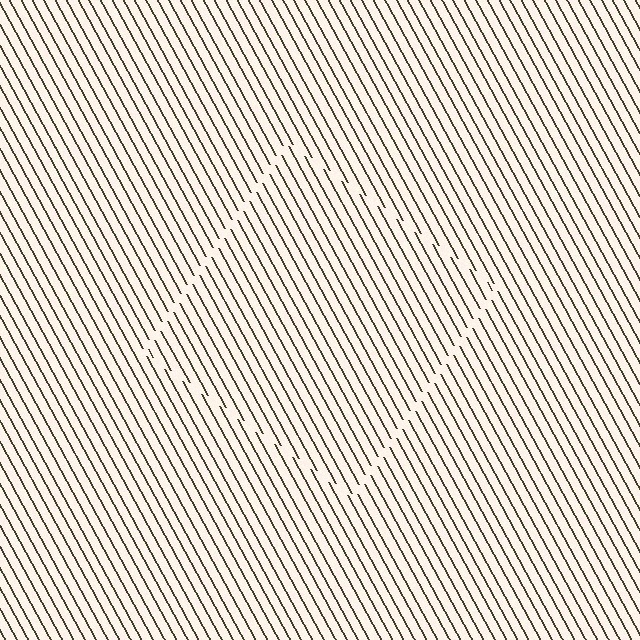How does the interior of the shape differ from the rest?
The interior of the shape contains the same grating, shifted by half a period — the contour is defined by the phase discontinuity where line-ends from the inner and outer gratings abut.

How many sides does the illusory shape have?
4 sides — the line-ends trace a square.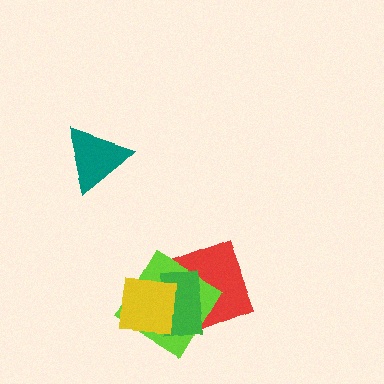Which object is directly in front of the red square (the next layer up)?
The lime diamond is directly in front of the red square.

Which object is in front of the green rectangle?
The yellow square is in front of the green rectangle.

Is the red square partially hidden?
Yes, it is partially covered by another shape.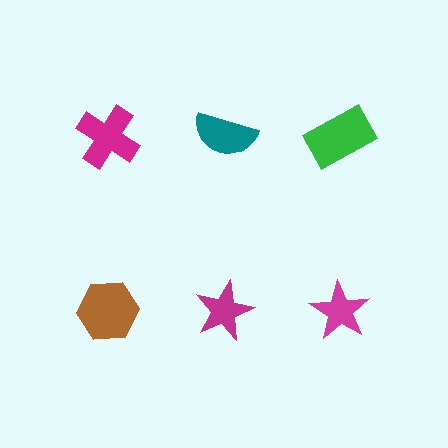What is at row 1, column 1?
A magenta cross.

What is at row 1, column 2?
A teal semicircle.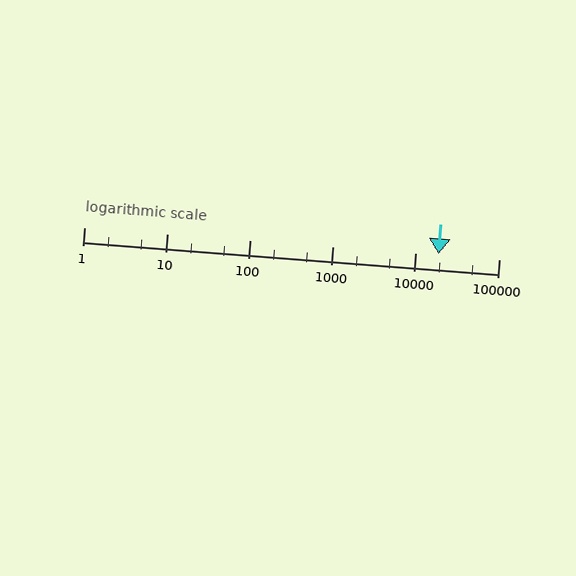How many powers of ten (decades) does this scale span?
The scale spans 5 decades, from 1 to 100000.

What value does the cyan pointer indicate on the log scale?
The pointer indicates approximately 19000.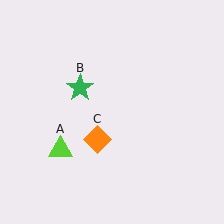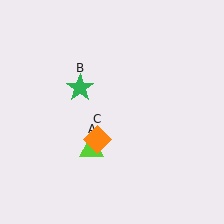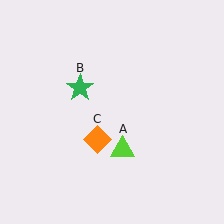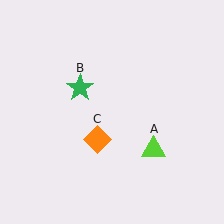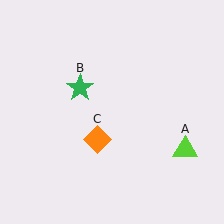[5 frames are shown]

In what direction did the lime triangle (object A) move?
The lime triangle (object A) moved right.